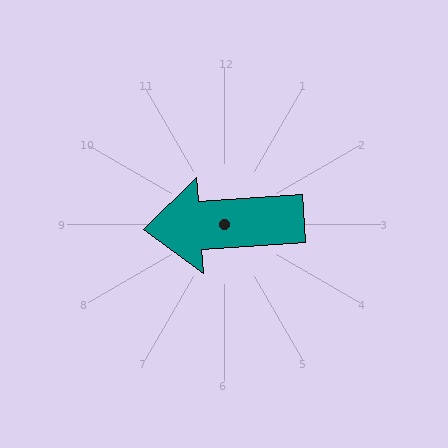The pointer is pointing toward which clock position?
Roughly 9 o'clock.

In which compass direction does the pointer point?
West.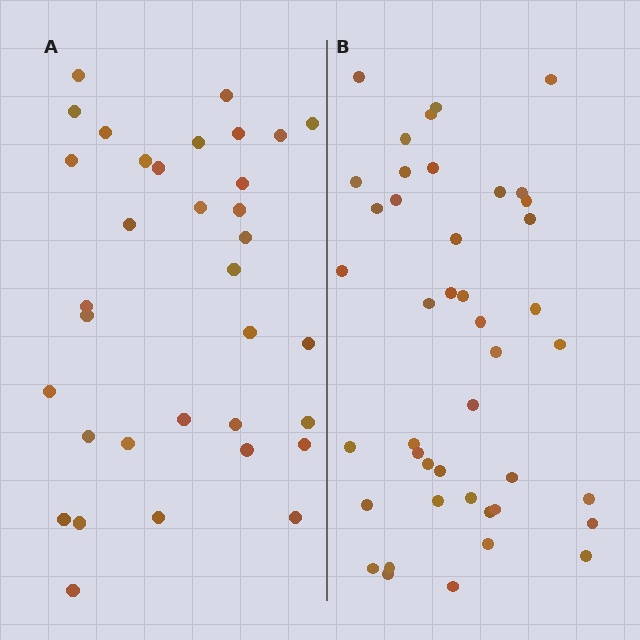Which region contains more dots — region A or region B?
Region B (the right region) has more dots.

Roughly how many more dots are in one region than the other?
Region B has roughly 8 or so more dots than region A.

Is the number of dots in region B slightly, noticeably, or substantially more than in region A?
Region B has noticeably more, but not dramatically so. The ratio is roughly 1.3 to 1.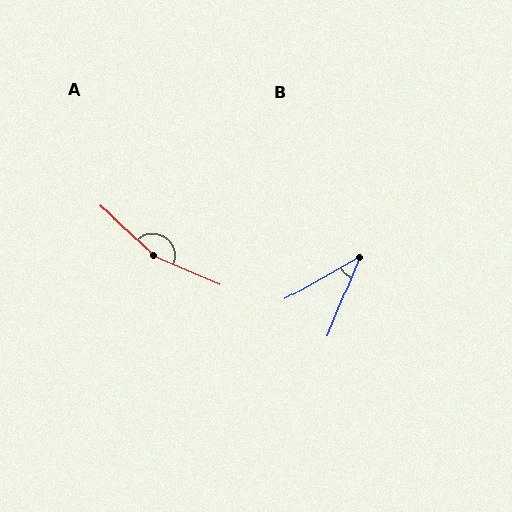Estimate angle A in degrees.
Approximately 161 degrees.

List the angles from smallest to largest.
B (38°), A (161°).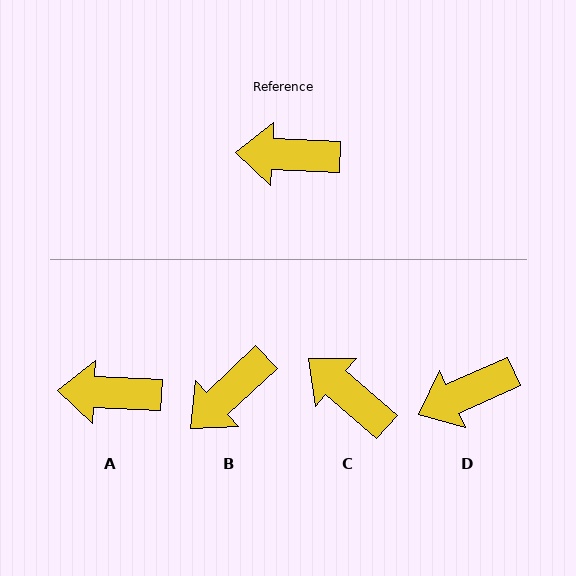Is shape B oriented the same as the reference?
No, it is off by about 46 degrees.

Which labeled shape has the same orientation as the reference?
A.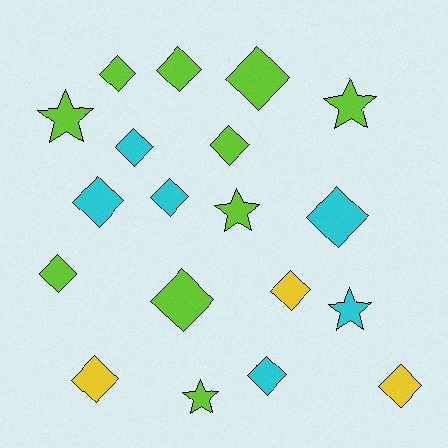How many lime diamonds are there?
There are 6 lime diamonds.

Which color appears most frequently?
Lime, with 10 objects.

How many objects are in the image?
There are 19 objects.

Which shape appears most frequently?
Diamond, with 14 objects.